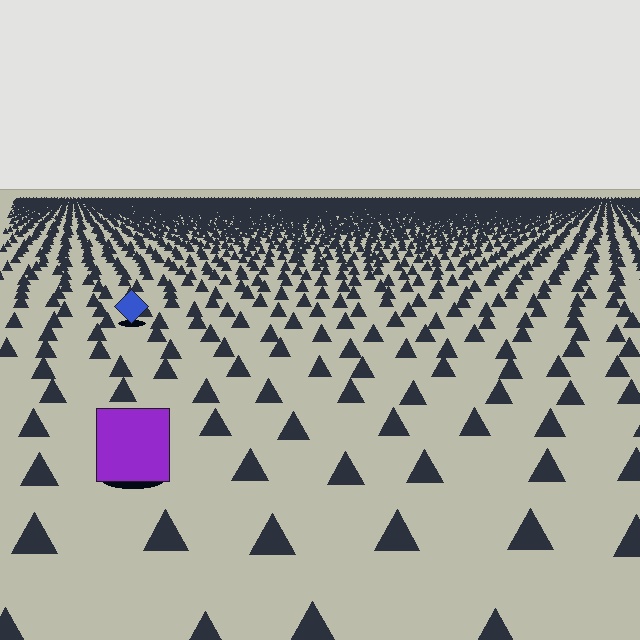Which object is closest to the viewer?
The purple square is closest. The texture marks near it are larger and more spread out.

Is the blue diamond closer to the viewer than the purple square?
No. The purple square is closer — you can tell from the texture gradient: the ground texture is coarser near it.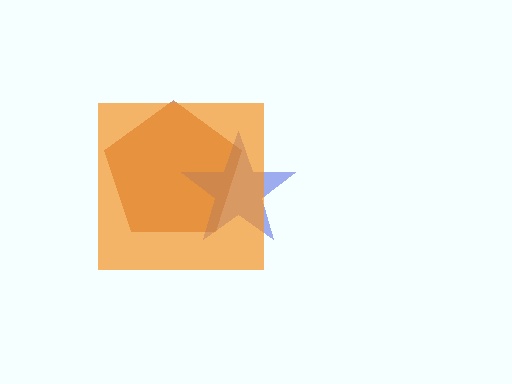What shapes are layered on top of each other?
The layered shapes are: a brown pentagon, a blue star, an orange square.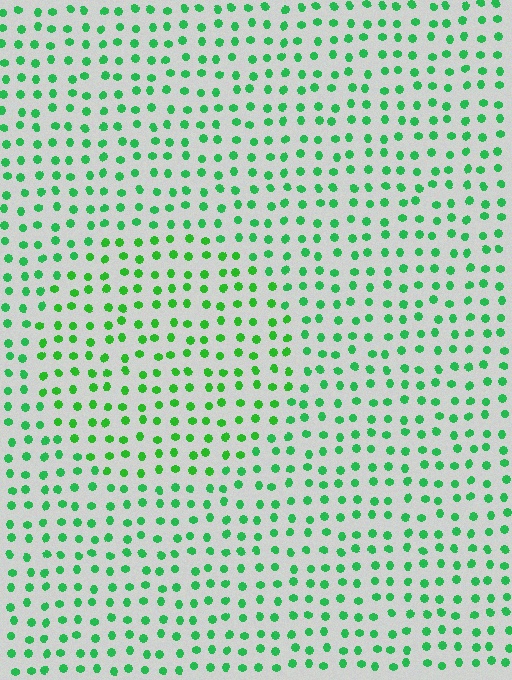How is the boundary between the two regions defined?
The boundary is defined purely by a slight shift in hue (about 18 degrees). Spacing, size, and orientation are identical on both sides.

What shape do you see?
I see a circle.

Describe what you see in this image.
The image is filled with small green elements in a uniform arrangement. A circle-shaped region is visible where the elements are tinted to a slightly different hue, forming a subtle color boundary.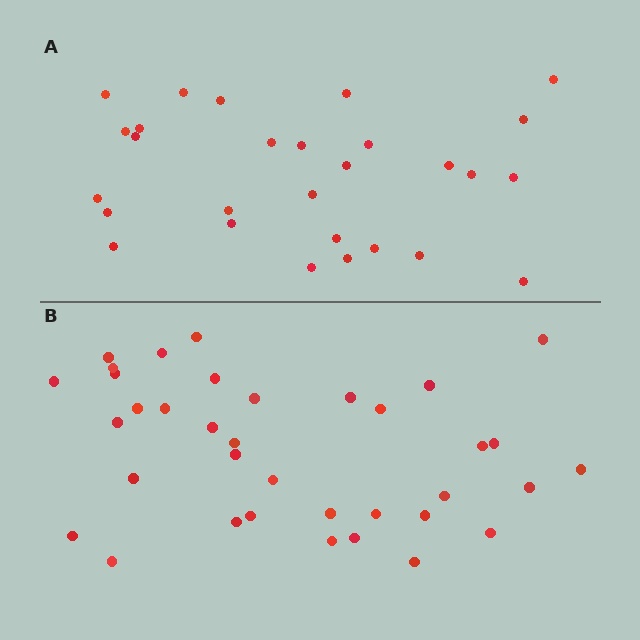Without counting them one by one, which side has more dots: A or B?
Region B (the bottom region) has more dots.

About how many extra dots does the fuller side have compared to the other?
Region B has roughly 8 or so more dots than region A.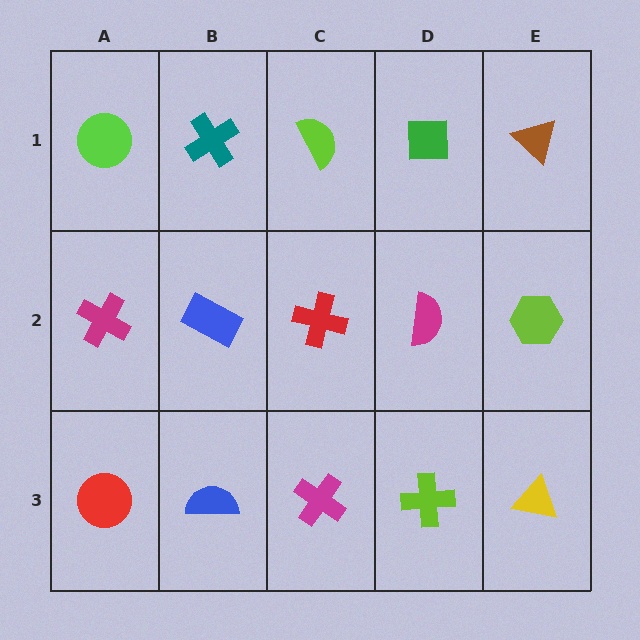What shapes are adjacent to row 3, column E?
A lime hexagon (row 2, column E), a lime cross (row 3, column D).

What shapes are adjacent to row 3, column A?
A magenta cross (row 2, column A), a blue semicircle (row 3, column B).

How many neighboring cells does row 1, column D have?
3.